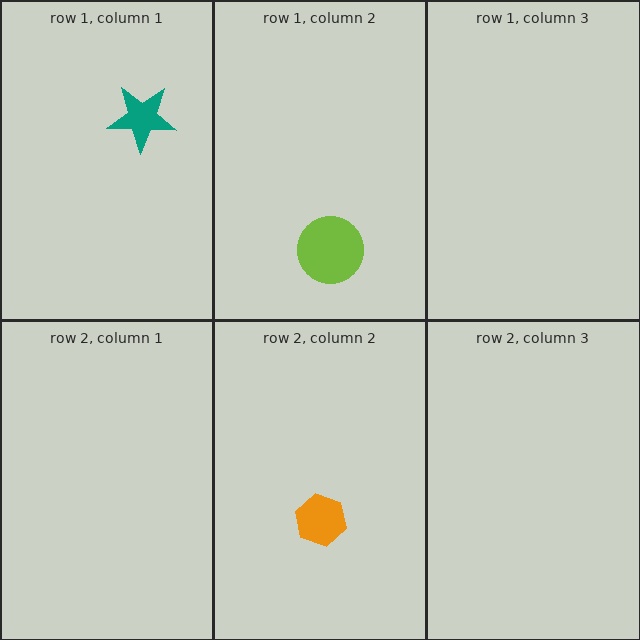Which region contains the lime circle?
The row 1, column 2 region.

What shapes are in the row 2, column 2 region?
The orange hexagon.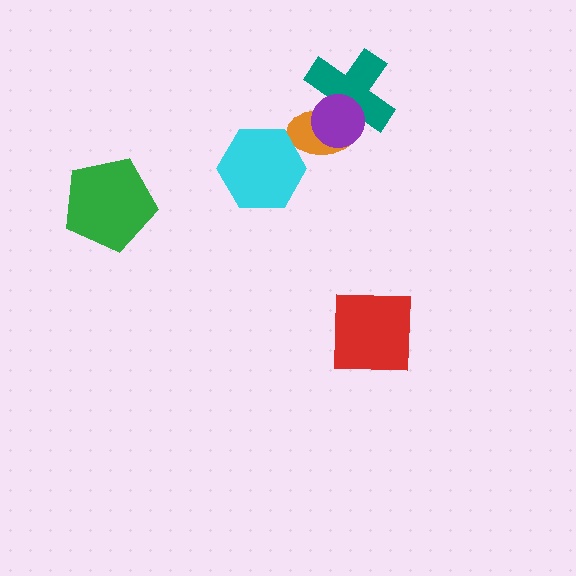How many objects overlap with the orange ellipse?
3 objects overlap with the orange ellipse.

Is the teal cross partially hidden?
Yes, it is partially covered by another shape.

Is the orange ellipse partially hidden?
Yes, it is partially covered by another shape.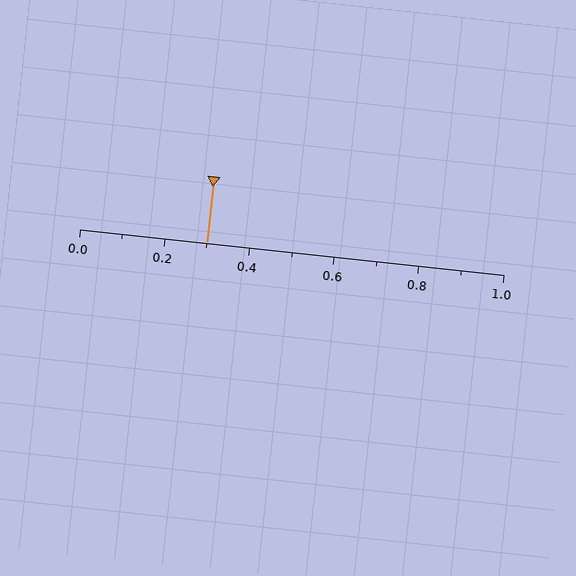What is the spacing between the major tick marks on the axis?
The major ticks are spaced 0.2 apart.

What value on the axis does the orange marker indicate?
The marker indicates approximately 0.3.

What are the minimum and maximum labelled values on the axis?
The axis runs from 0.0 to 1.0.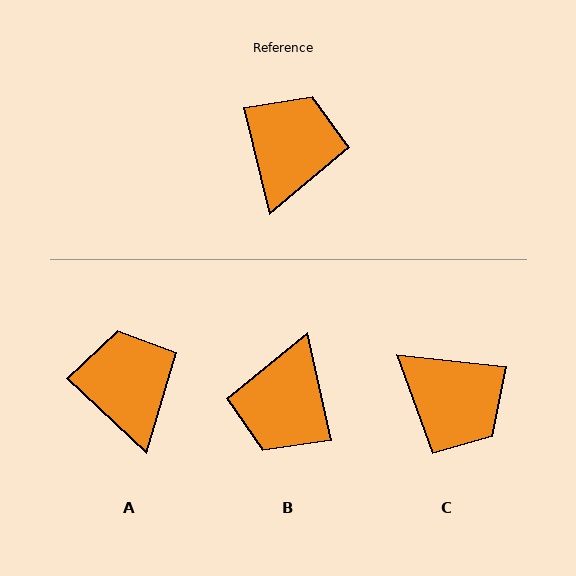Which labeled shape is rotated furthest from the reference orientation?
B, about 179 degrees away.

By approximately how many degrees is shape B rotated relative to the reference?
Approximately 179 degrees counter-clockwise.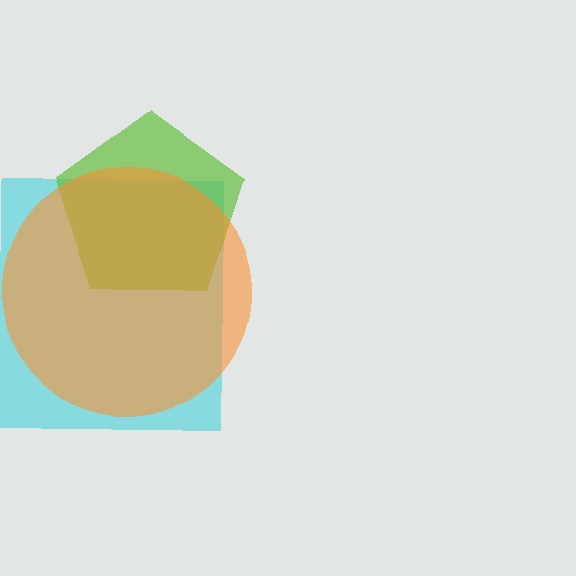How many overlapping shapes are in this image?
There are 3 overlapping shapes in the image.